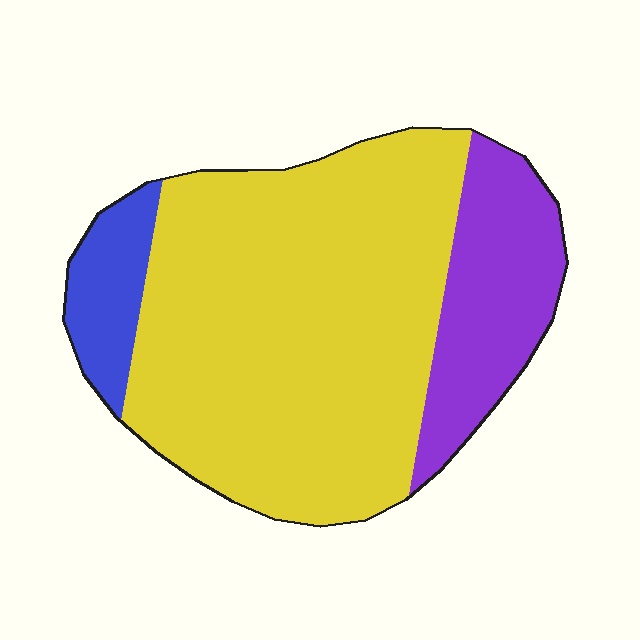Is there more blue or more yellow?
Yellow.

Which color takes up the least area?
Blue, at roughly 10%.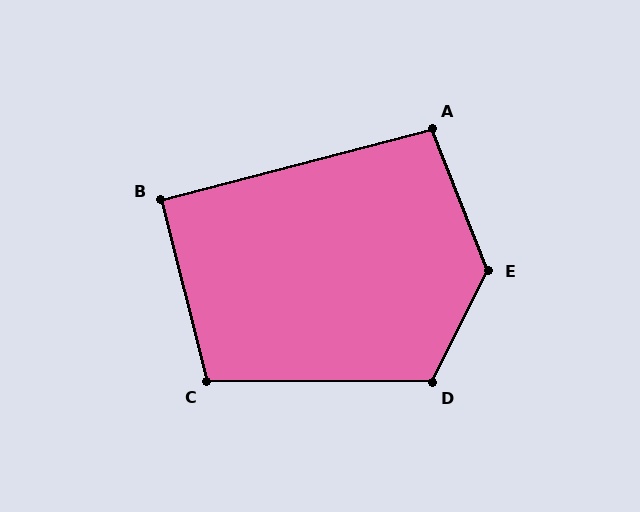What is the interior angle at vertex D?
Approximately 116 degrees (obtuse).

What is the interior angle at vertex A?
Approximately 97 degrees (obtuse).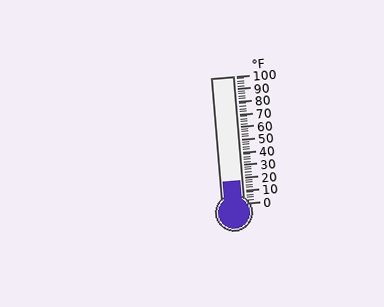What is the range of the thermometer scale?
The thermometer scale ranges from 0°F to 100°F.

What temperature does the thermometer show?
The thermometer shows approximately 18°F.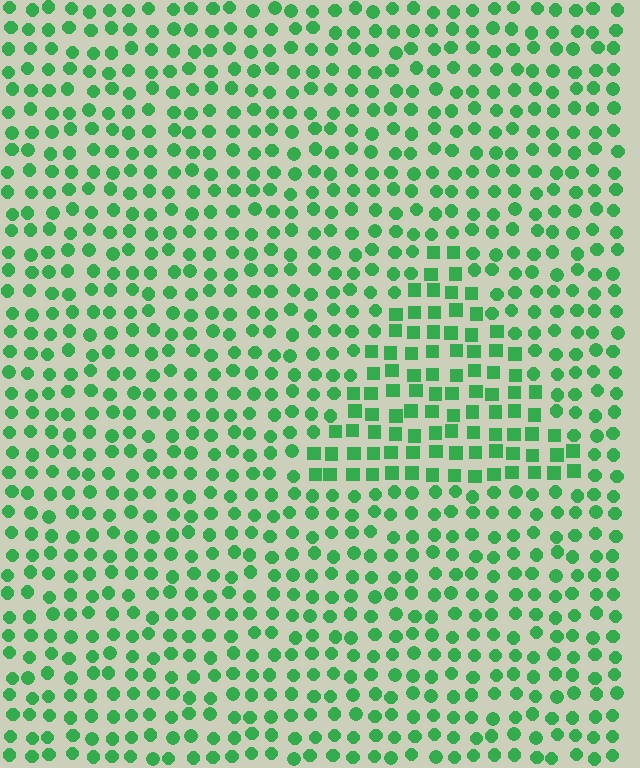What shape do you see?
I see a triangle.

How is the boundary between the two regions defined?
The boundary is defined by a change in element shape: squares inside vs. circles outside. All elements share the same color and spacing.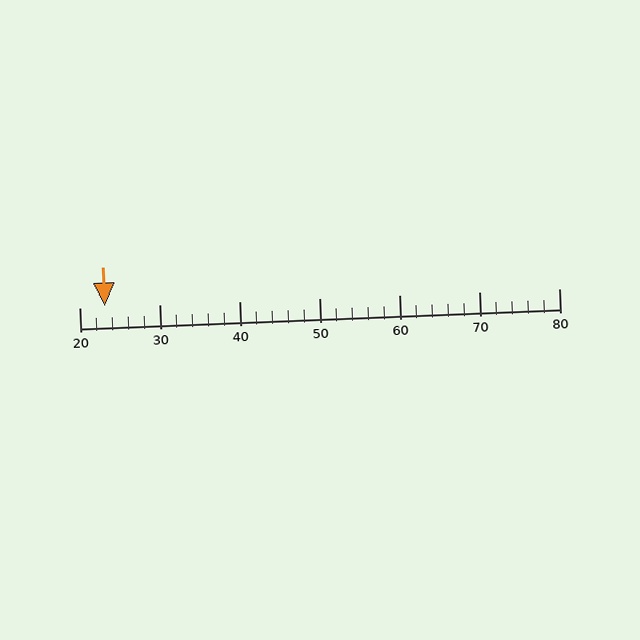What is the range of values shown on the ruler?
The ruler shows values from 20 to 80.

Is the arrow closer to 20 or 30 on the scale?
The arrow is closer to 20.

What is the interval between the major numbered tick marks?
The major tick marks are spaced 10 units apart.